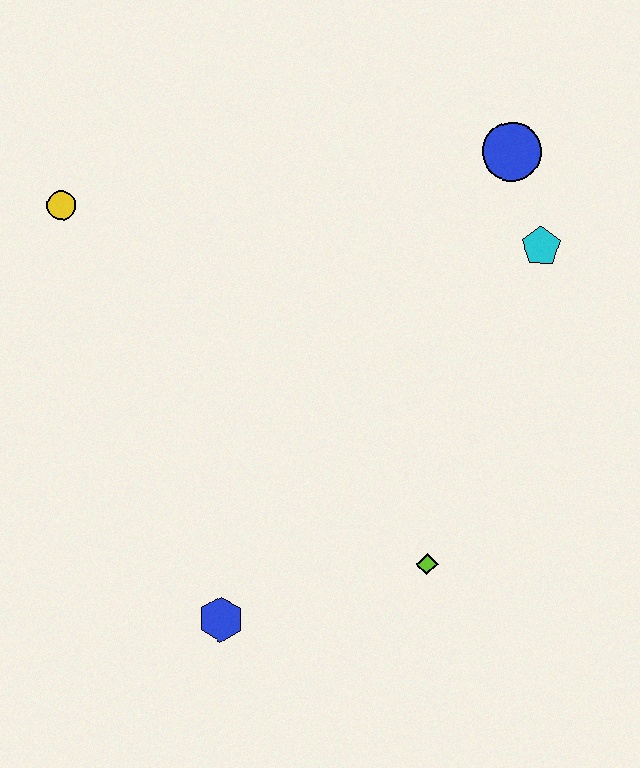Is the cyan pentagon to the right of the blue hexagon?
Yes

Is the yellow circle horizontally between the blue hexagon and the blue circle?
No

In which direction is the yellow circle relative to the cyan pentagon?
The yellow circle is to the left of the cyan pentagon.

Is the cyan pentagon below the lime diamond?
No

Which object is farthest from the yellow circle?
The lime diamond is farthest from the yellow circle.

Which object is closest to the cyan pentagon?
The blue circle is closest to the cyan pentagon.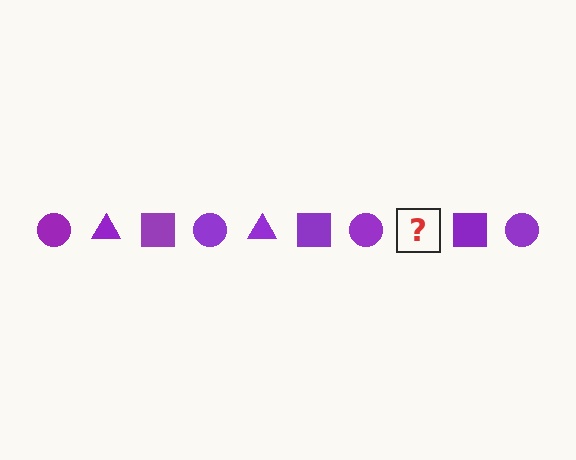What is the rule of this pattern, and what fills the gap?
The rule is that the pattern cycles through circle, triangle, square shapes in purple. The gap should be filled with a purple triangle.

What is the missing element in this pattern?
The missing element is a purple triangle.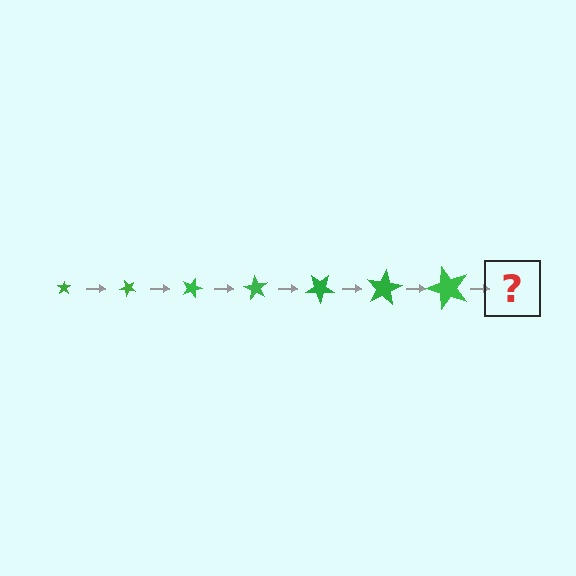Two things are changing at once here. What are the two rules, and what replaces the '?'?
The two rules are that the star grows larger each step and it rotates 45 degrees each step. The '?' should be a star, larger than the previous one and rotated 315 degrees from the start.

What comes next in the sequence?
The next element should be a star, larger than the previous one and rotated 315 degrees from the start.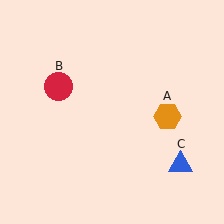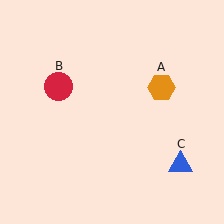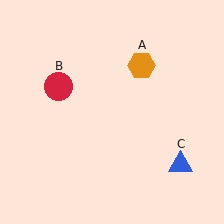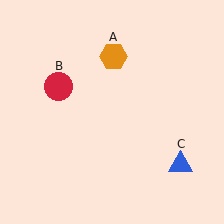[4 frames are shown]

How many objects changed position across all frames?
1 object changed position: orange hexagon (object A).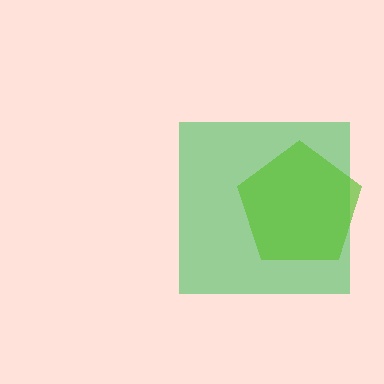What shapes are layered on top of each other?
The layered shapes are: a green square, a lime pentagon.